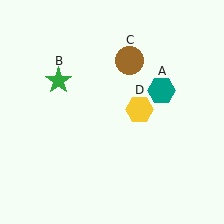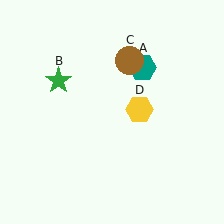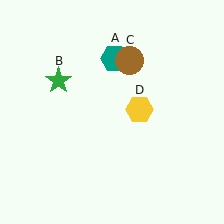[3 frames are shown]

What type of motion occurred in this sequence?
The teal hexagon (object A) rotated counterclockwise around the center of the scene.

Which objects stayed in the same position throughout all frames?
Green star (object B) and brown circle (object C) and yellow hexagon (object D) remained stationary.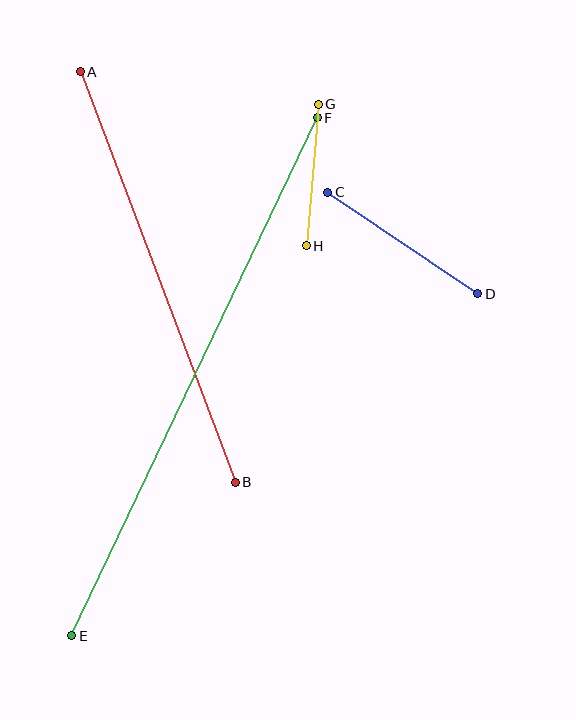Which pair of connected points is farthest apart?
Points E and F are farthest apart.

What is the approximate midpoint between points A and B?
The midpoint is at approximately (158, 277) pixels.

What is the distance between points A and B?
The distance is approximately 439 pixels.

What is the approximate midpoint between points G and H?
The midpoint is at approximately (312, 175) pixels.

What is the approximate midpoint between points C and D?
The midpoint is at approximately (403, 243) pixels.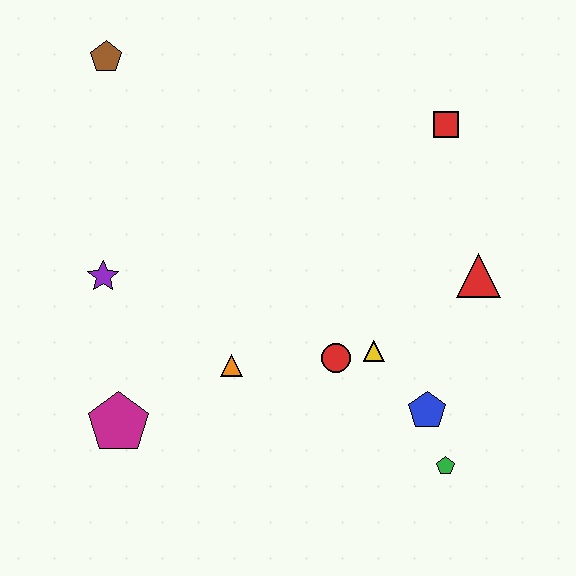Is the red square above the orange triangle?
Yes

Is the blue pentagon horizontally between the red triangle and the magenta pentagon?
Yes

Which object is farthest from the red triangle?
The brown pentagon is farthest from the red triangle.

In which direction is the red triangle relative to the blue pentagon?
The red triangle is above the blue pentagon.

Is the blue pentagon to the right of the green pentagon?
No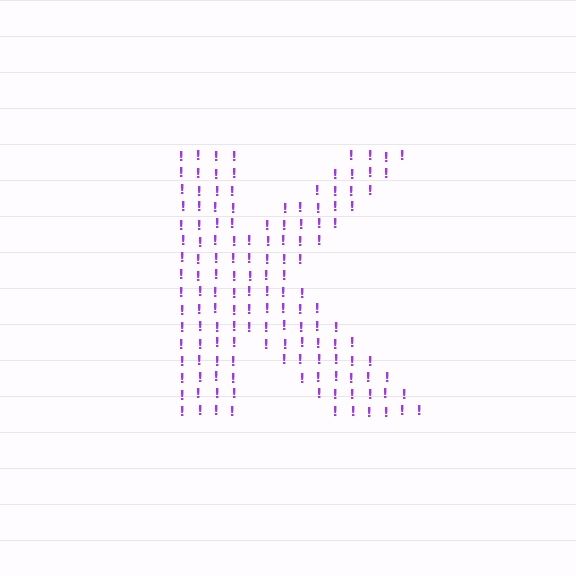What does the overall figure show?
The overall figure shows the letter K.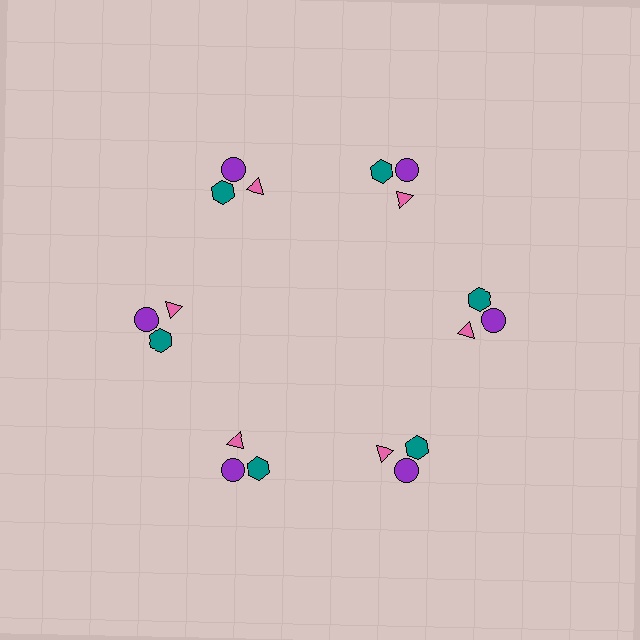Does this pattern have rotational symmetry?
Yes, this pattern has 6-fold rotational symmetry. It looks the same after rotating 60 degrees around the center.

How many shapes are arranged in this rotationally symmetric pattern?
There are 18 shapes, arranged in 6 groups of 3.